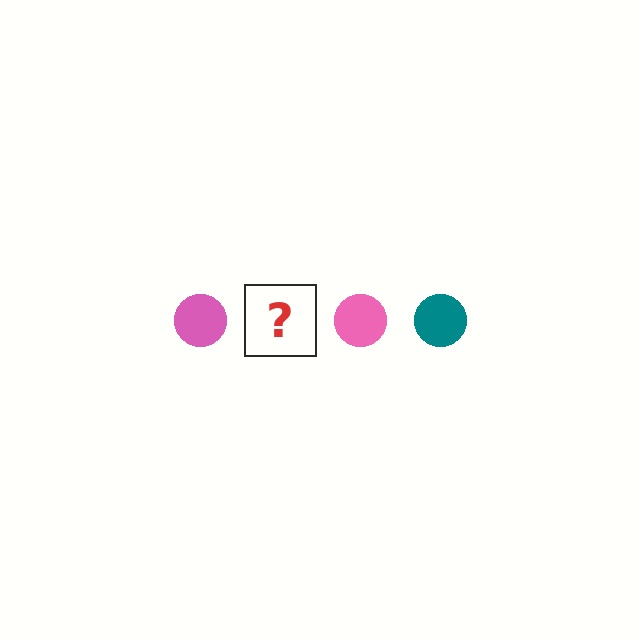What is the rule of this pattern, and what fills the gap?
The rule is that the pattern cycles through pink, teal circles. The gap should be filled with a teal circle.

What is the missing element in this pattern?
The missing element is a teal circle.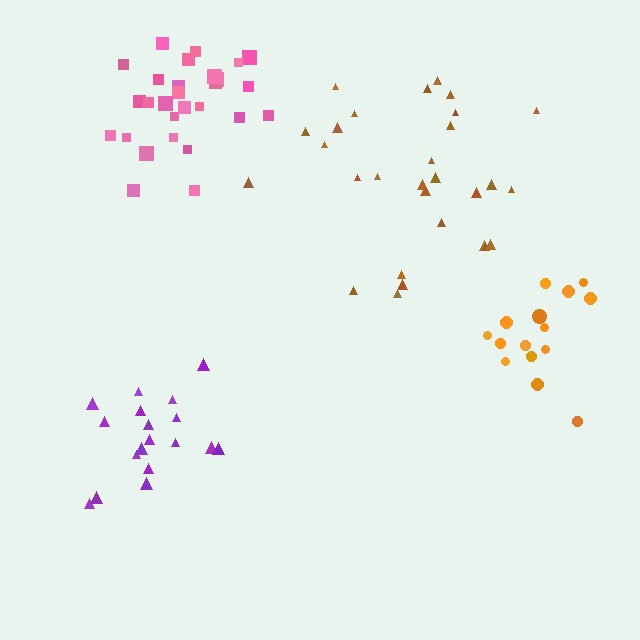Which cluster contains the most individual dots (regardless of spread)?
Brown (29).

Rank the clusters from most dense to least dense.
pink, purple, orange, brown.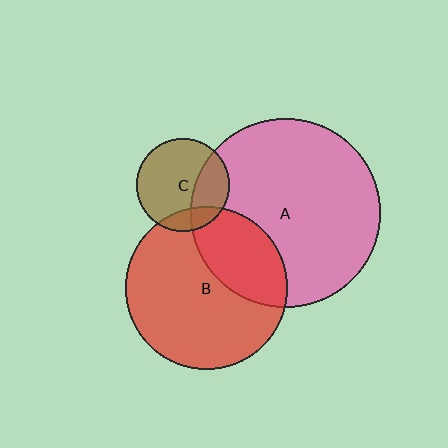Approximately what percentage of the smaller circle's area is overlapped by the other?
Approximately 15%.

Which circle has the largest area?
Circle A (pink).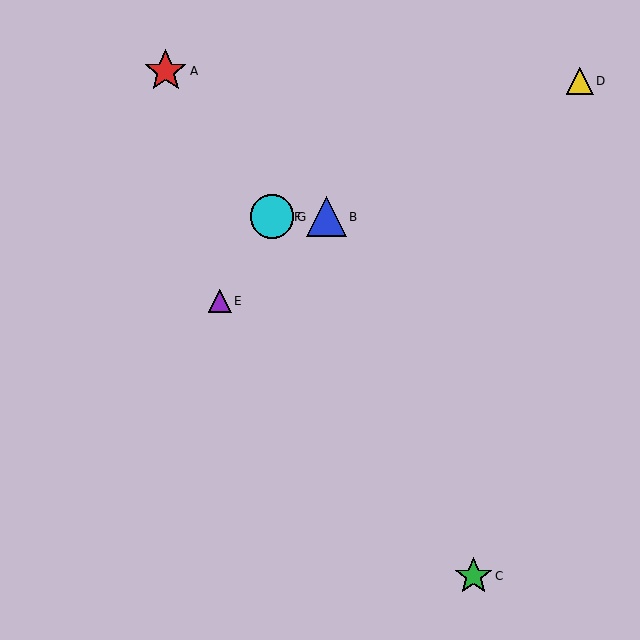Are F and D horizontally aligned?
No, F is at y≈217 and D is at y≈81.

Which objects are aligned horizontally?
Objects B, F, G are aligned horizontally.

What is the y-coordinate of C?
Object C is at y≈576.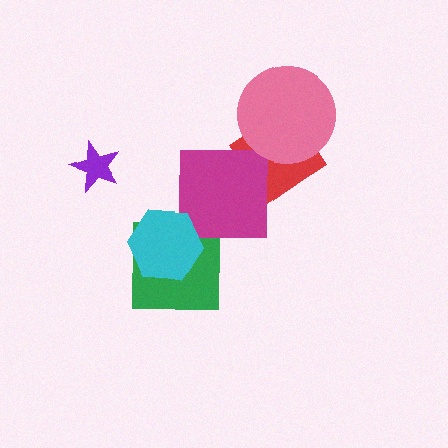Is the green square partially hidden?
Yes, it is partially covered by another shape.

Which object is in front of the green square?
The cyan hexagon is in front of the green square.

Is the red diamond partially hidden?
Yes, it is partially covered by another shape.